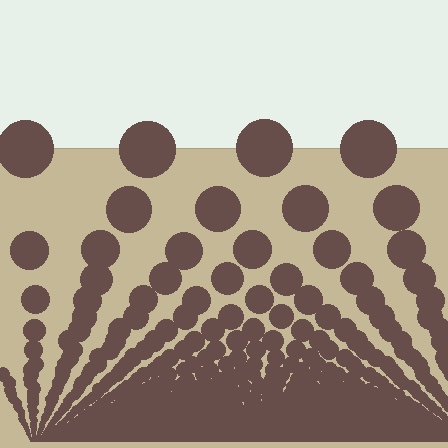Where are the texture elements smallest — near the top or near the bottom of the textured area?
Near the bottom.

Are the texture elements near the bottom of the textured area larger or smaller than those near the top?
Smaller. The gradient is inverted — elements near the bottom are smaller and denser.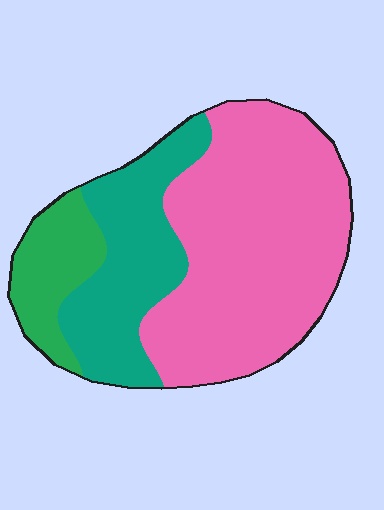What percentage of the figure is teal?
Teal covers roughly 30% of the figure.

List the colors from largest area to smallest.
From largest to smallest: pink, teal, green.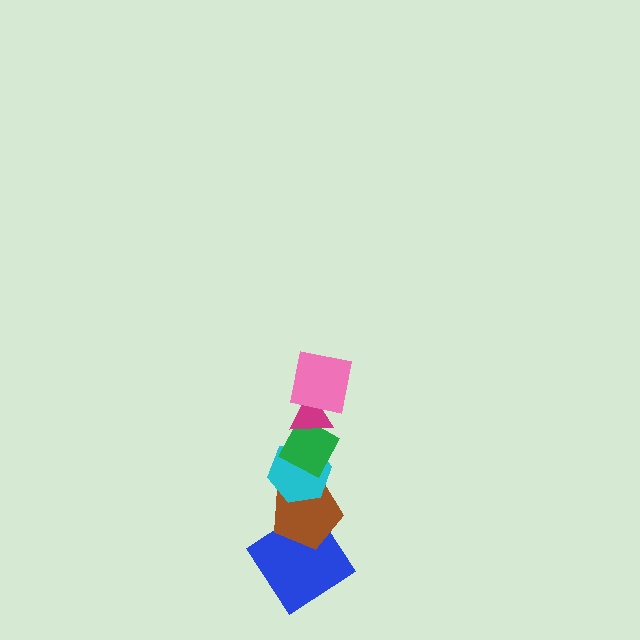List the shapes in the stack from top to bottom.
From top to bottom: the pink square, the magenta triangle, the green diamond, the cyan hexagon, the brown pentagon, the blue diamond.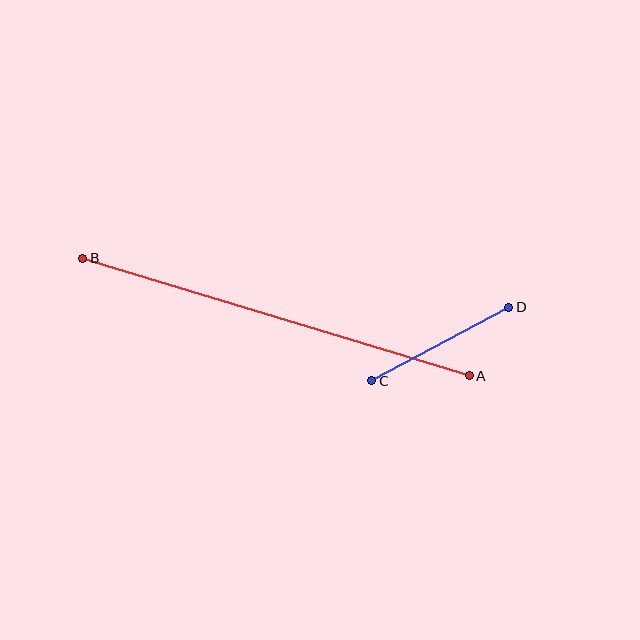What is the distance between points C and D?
The distance is approximately 155 pixels.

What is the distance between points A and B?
The distance is approximately 404 pixels.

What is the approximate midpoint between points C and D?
The midpoint is at approximately (440, 344) pixels.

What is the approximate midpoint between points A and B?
The midpoint is at approximately (276, 317) pixels.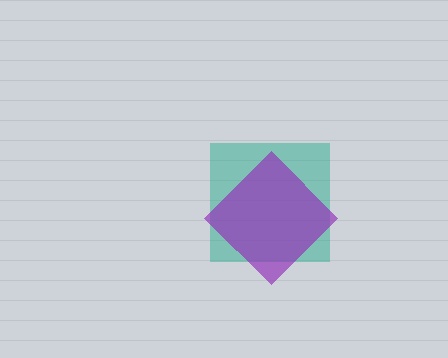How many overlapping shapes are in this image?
There are 2 overlapping shapes in the image.